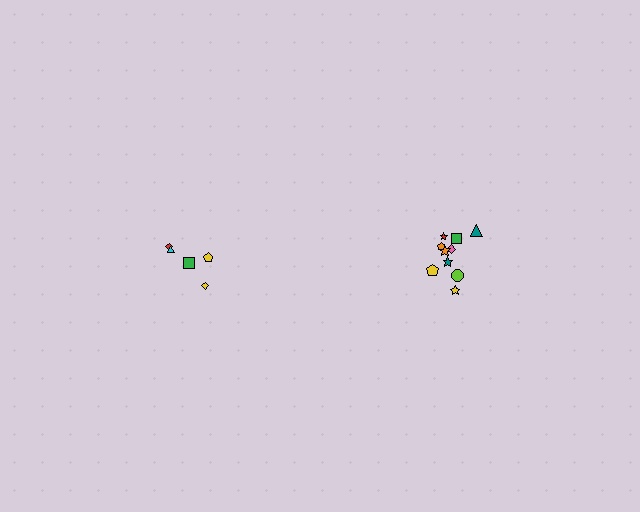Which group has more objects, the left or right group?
The right group.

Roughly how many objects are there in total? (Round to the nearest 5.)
Roughly 15 objects in total.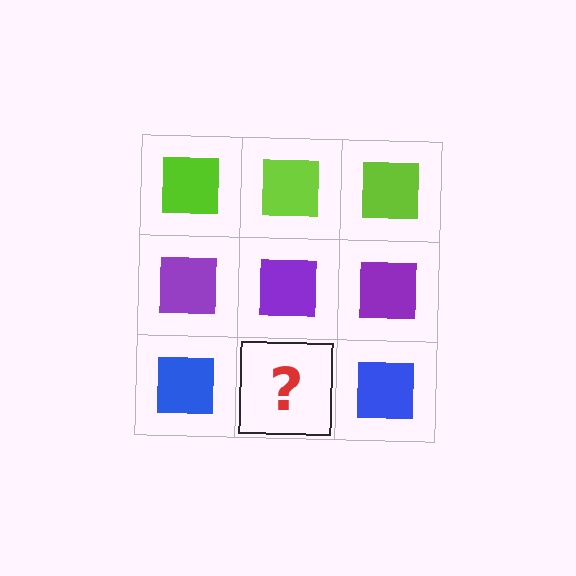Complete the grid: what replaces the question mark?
The question mark should be replaced with a blue square.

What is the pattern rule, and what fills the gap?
The rule is that each row has a consistent color. The gap should be filled with a blue square.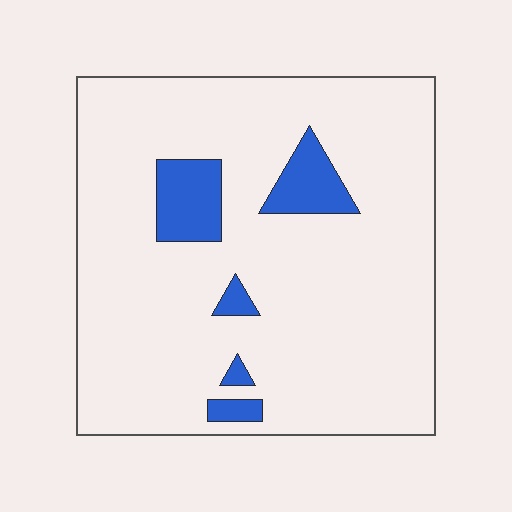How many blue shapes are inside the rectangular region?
5.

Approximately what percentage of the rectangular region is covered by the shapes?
Approximately 10%.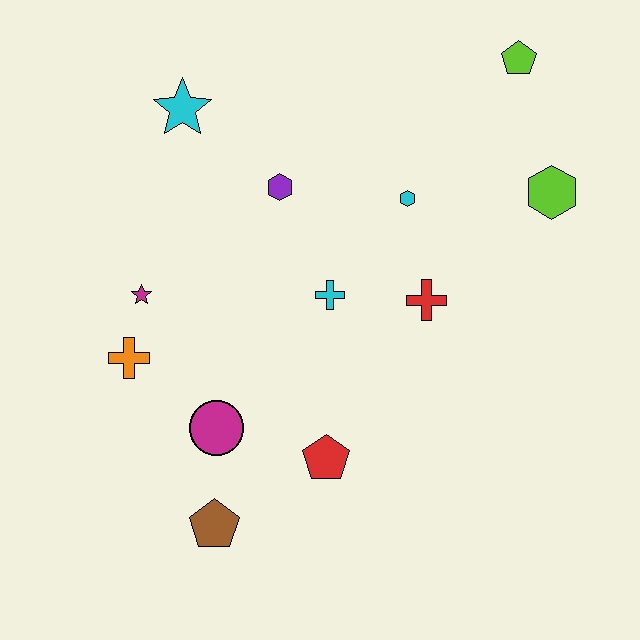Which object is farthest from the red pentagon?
The lime pentagon is farthest from the red pentagon.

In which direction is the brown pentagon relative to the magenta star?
The brown pentagon is below the magenta star.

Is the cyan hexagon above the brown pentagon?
Yes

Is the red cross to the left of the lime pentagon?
Yes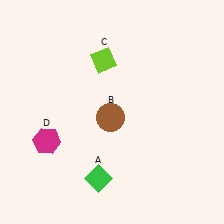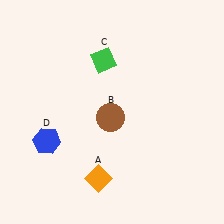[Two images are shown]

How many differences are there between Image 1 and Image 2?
There are 3 differences between the two images.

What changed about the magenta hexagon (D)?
In Image 1, D is magenta. In Image 2, it changed to blue.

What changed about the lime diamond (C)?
In Image 1, C is lime. In Image 2, it changed to green.